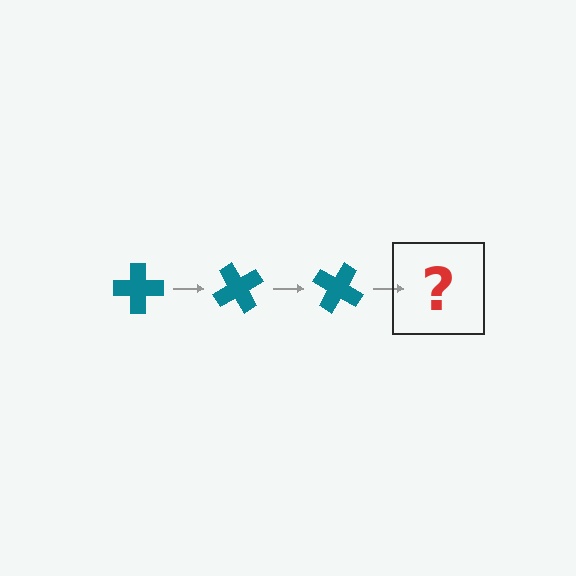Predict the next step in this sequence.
The next step is a teal cross rotated 180 degrees.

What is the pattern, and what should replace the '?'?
The pattern is that the cross rotates 60 degrees each step. The '?' should be a teal cross rotated 180 degrees.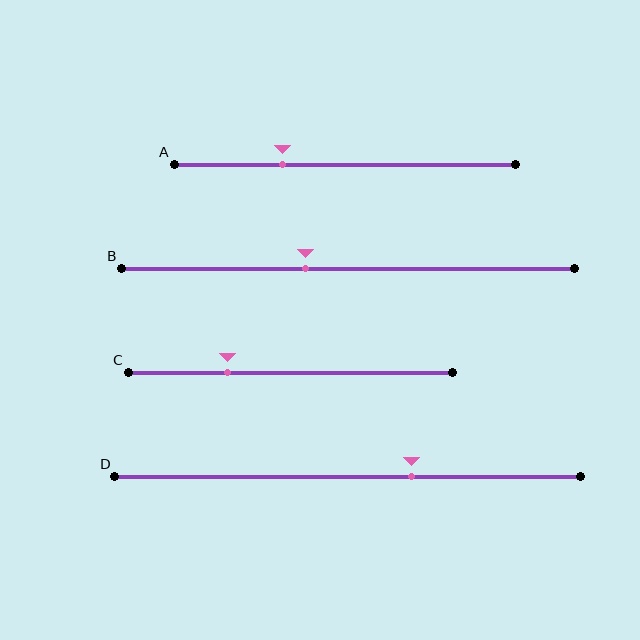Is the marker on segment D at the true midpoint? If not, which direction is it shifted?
No, the marker on segment D is shifted to the right by about 14% of the segment length.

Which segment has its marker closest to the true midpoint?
Segment B has its marker closest to the true midpoint.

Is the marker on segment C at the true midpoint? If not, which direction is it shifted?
No, the marker on segment C is shifted to the left by about 20% of the segment length.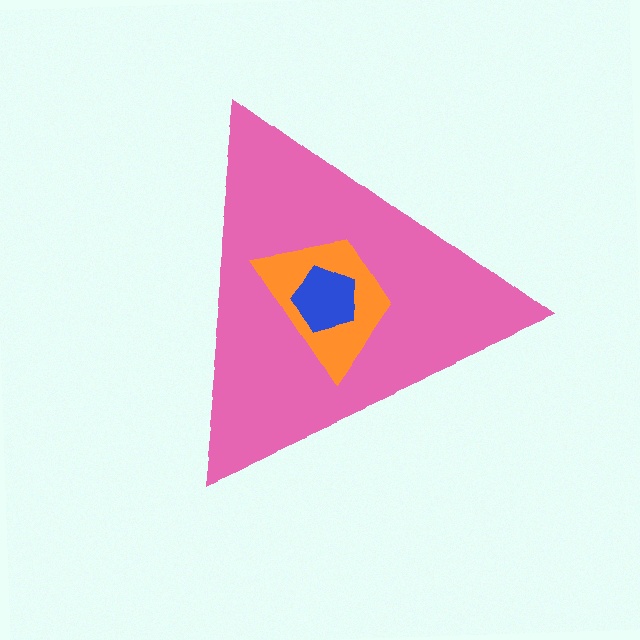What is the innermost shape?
The blue pentagon.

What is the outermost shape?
The pink triangle.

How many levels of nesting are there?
3.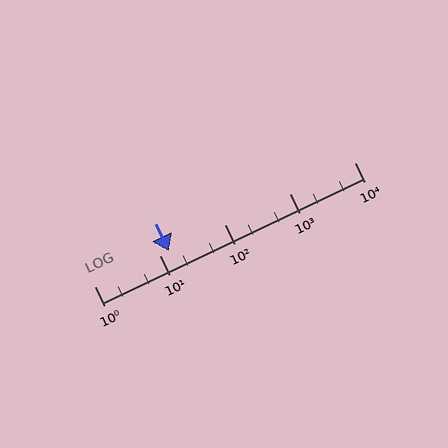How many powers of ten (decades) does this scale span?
The scale spans 4 decades, from 1 to 10000.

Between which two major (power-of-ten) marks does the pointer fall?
The pointer is between 10 and 100.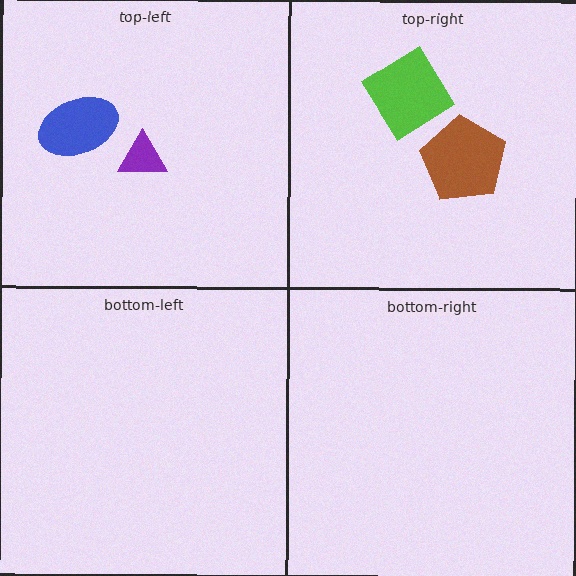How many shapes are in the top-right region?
2.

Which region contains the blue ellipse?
The top-left region.